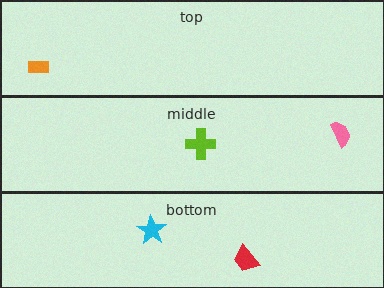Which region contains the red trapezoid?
The bottom region.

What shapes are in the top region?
The orange rectangle.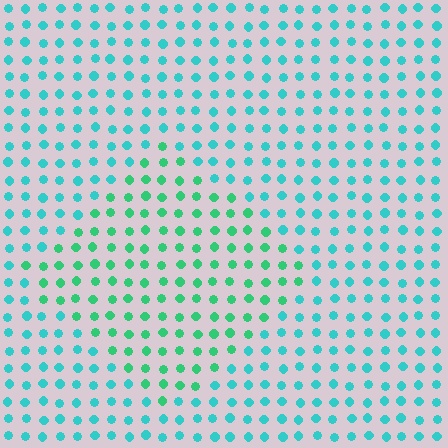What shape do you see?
I see a diamond.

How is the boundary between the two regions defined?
The boundary is defined purely by a slight shift in hue (about 32 degrees). Spacing, size, and orientation are identical on both sides.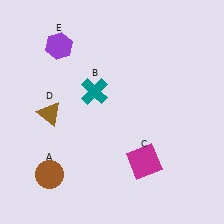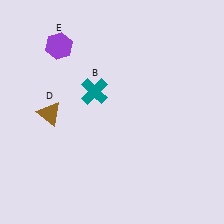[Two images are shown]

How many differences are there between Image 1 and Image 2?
There are 2 differences between the two images.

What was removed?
The magenta square (C), the brown circle (A) were removed in Image 2.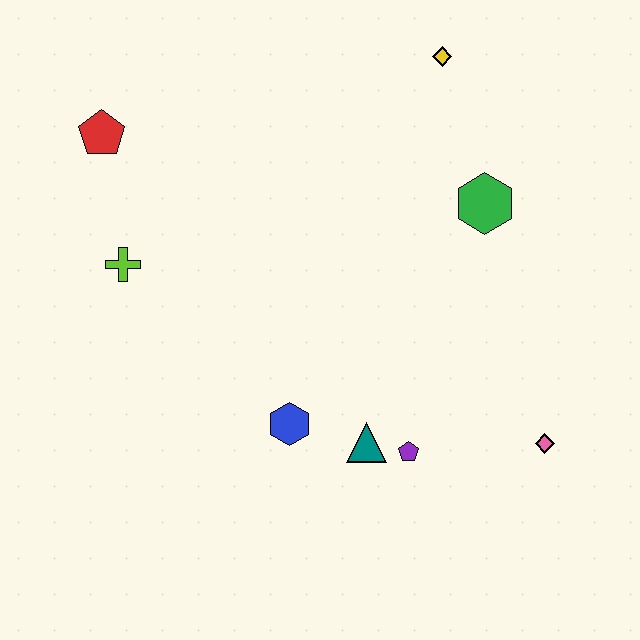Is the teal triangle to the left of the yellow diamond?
Yes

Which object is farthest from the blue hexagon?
The yellow diamond is farthest from the blue hexagon.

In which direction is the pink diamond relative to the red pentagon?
The pink diamond is to the right of the red pentagon.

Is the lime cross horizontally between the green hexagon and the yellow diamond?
No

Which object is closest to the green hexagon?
The yellow diamond is closest to the green hexagon.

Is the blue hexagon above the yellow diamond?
No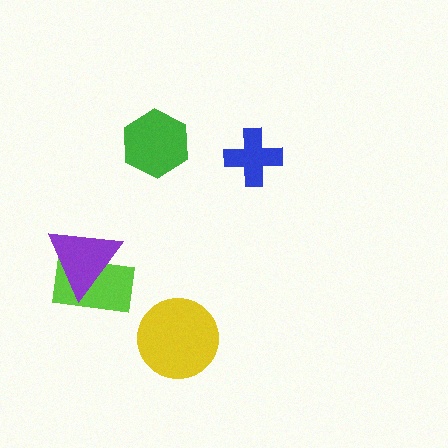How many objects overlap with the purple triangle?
1 object overlaps with the purple triangle.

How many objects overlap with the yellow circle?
0 objects overlap with the yellow circle.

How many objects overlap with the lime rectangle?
1 object overlaps with the lime rectangle.